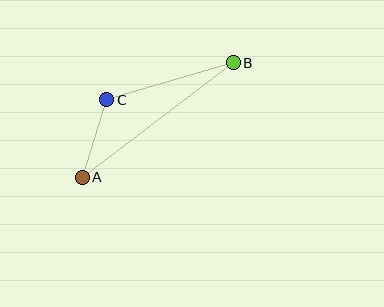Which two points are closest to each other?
Points A and C are closest to each other.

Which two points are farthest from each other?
Points A and B are farthest from each other.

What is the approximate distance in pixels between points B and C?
The distance between B and C is approximately 132 pixels.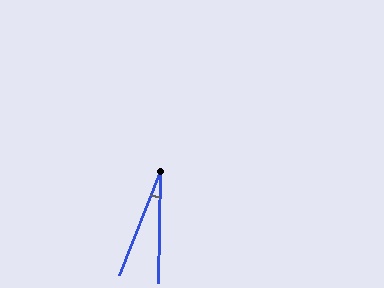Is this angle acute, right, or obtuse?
It is acute.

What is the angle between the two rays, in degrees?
Approximately 20 degrees.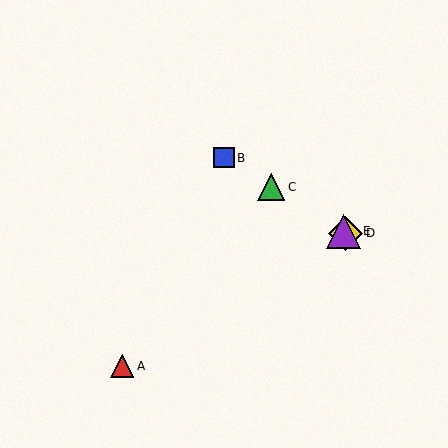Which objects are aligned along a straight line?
Objects B, C, D, E are aligned along a straight line.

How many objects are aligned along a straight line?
4 objects (B, C, D, E) are aligned along a straight line.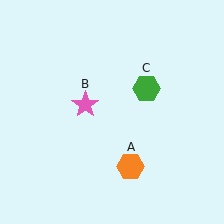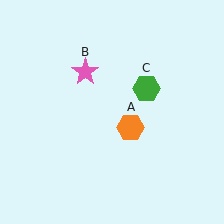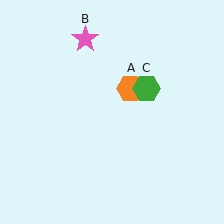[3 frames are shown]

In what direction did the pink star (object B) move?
The pink star (object B) moved up.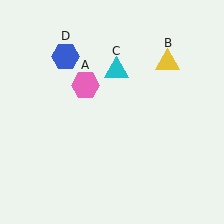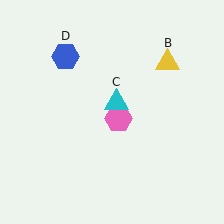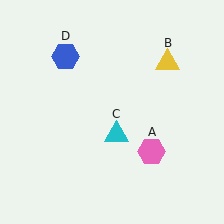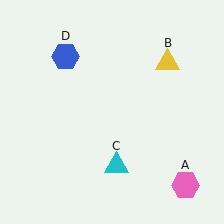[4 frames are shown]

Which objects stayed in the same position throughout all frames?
Yellow triangle (object B) and blue hexagon (object D) remained stationary.